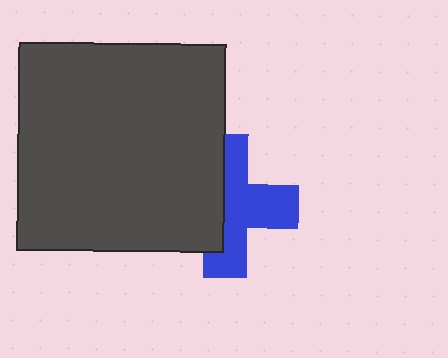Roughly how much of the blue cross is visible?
About half of it is visible (roughly 55%).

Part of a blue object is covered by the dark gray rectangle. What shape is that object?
It is a cross.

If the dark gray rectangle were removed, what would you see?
You would see the complete blue cross.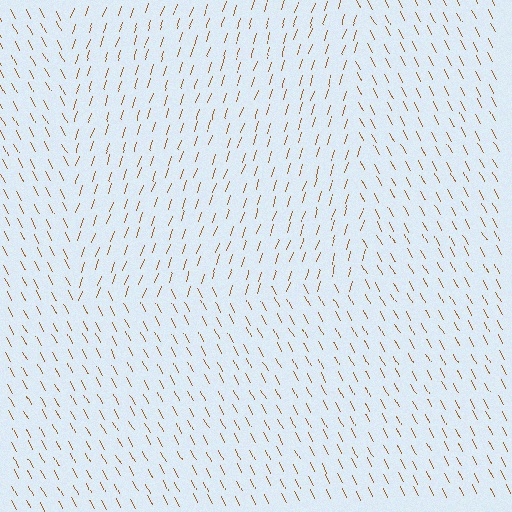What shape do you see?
I see a rectangle.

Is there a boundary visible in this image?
Yes, there is a texture boundary formed by a change in line orientation.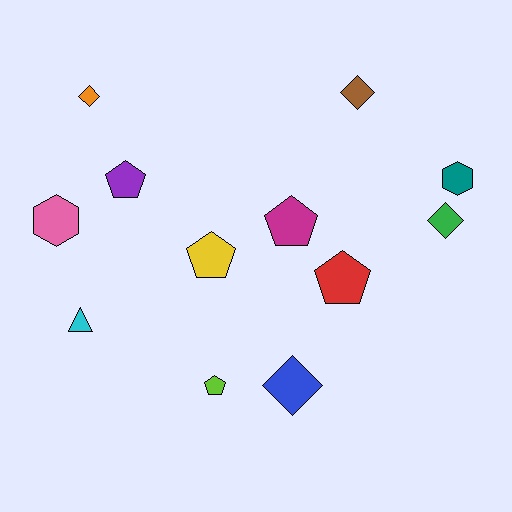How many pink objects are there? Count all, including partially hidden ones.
There is 1 pink object.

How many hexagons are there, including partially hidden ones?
There are 2 hexagons.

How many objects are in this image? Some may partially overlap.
There are 12 objects.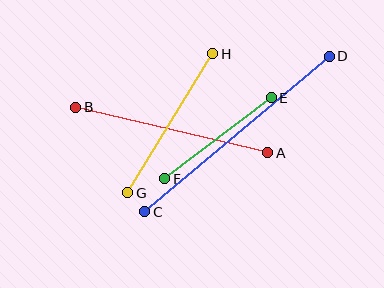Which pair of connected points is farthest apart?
Points C and D are farthest apart.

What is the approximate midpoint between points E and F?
The midpoint is at approximately (218, 138) pixels.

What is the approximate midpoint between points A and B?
The midpoint is at approximately (172, 130) pixels.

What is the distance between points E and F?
The distance is approximately 134 pixels.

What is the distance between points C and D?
The distance is approximately 241 pixels.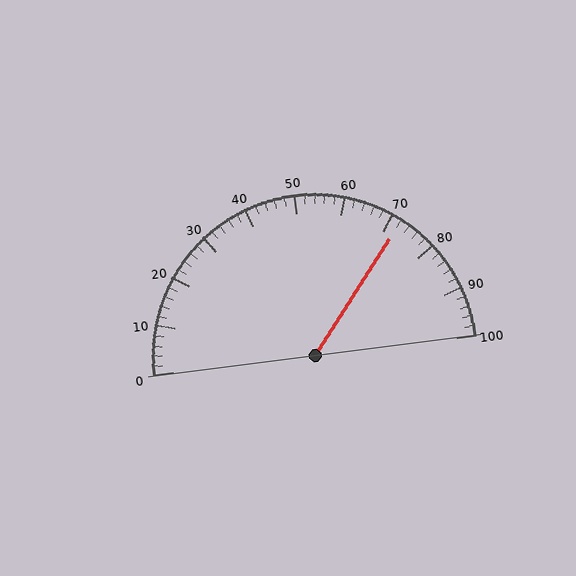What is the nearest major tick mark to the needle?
The nearest major tick mark is 70.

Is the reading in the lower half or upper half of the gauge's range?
The reading is in the upper half of the range (0 to 100).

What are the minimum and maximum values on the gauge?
The gauge ranges from 0 to 100.